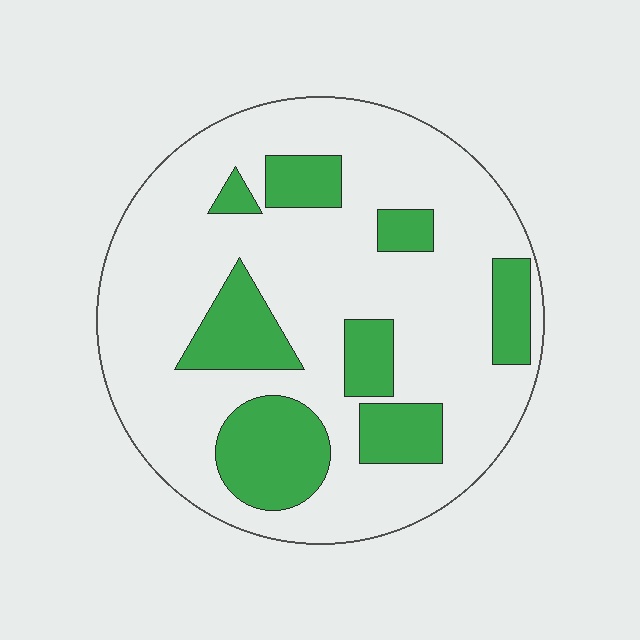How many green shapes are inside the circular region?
8.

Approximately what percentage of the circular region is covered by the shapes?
Approximately 25%.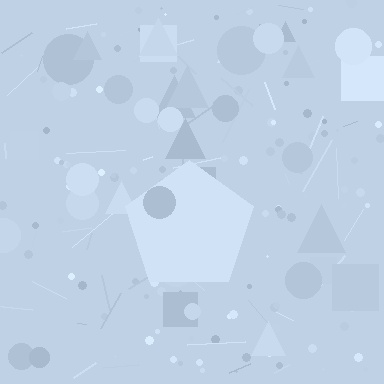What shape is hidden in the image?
A pentagon is hidden in the image.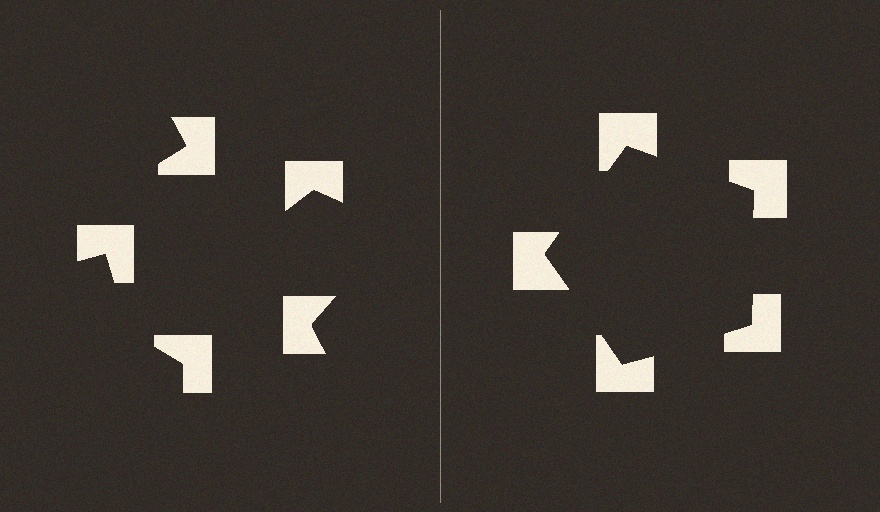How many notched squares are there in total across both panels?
10 — 5 on each side.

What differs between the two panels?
The notched squares are positioned identically on both sides; only the wedge orientations differ. On the right they align to a pentagon; on the left they are misaligned.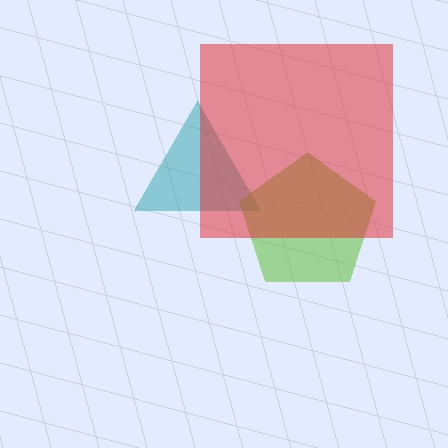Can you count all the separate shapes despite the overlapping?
Yes, there are 3 separate shapes.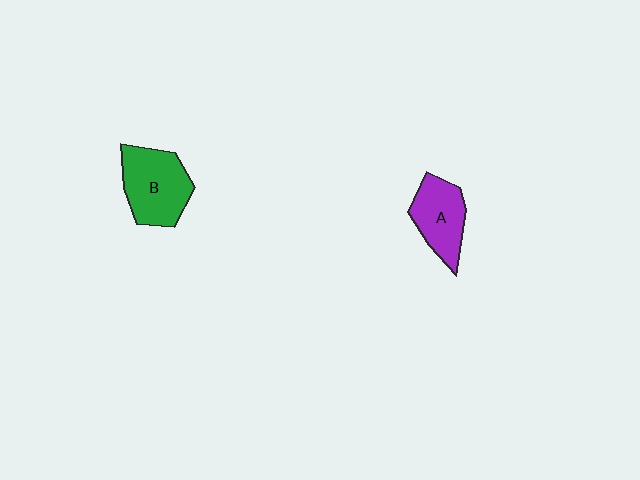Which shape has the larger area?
Shape B (green).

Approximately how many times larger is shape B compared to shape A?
Approximately 1.3 times.